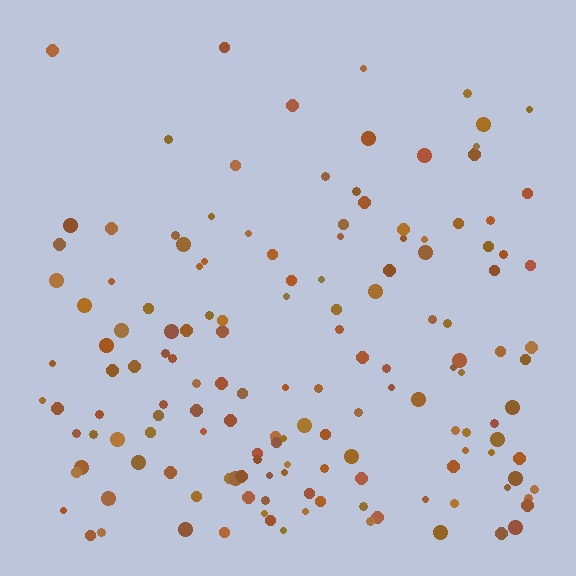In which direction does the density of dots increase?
From top to bottom, with the bottom side densest.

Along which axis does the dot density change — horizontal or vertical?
Vertical.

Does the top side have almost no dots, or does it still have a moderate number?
Still a moderate number, just noticeably fewer than the bottom.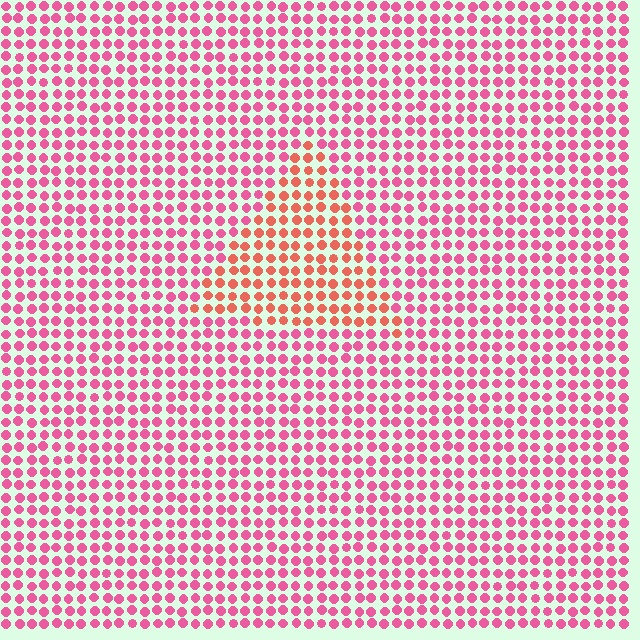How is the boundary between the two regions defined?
The boundary is defined purely by a slight shift in hue (about 34 degrees). Spacing, size, and orientation are identical on both sides.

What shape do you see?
I see a triangle.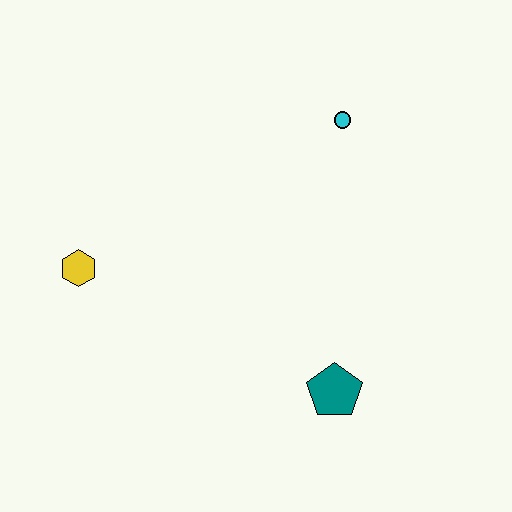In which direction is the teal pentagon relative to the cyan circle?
The teal pentagon is below the cyan circle.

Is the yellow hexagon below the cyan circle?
Yes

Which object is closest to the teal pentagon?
The cyan circle is closest to the teal pentagon.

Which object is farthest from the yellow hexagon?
The cyan circle is farthest from the yellow hexagon.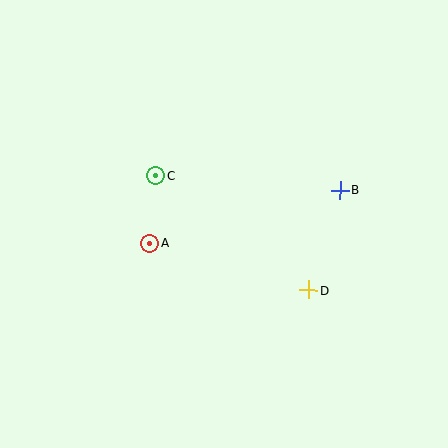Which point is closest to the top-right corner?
Point B is closest to the top-right corner.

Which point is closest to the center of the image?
Point A at (149, 243) is closest to the center.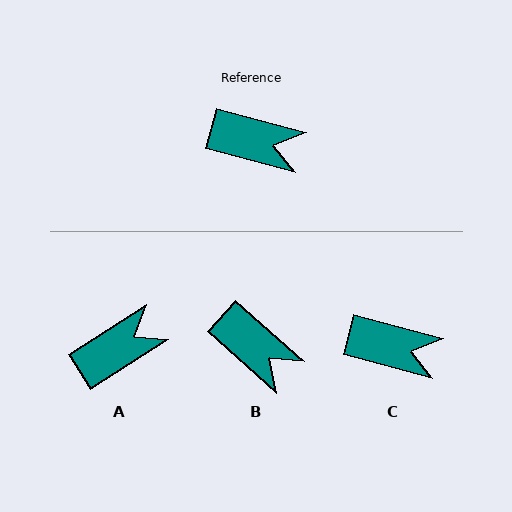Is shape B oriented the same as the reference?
No, it is off by about 27 degrees.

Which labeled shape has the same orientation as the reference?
C.